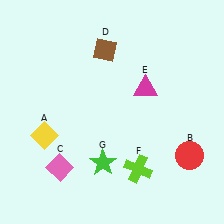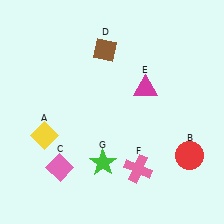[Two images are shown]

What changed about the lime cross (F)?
In Image 1, F is lime. In Image 2, it changed to pink.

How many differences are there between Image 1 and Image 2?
There is 1 difference between the two images.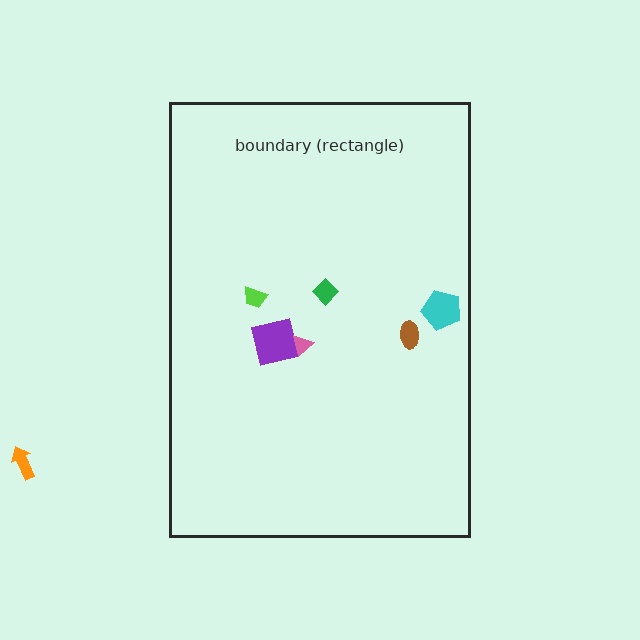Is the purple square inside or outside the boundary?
Inside.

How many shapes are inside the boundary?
6 inside, 1 outside.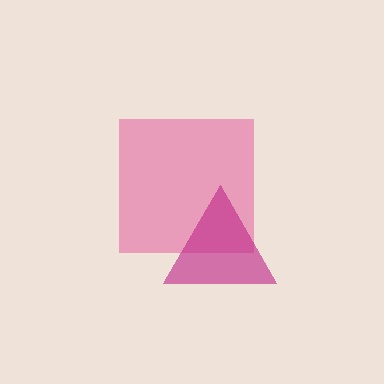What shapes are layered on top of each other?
The layered shapes are: a pink square, a magenta triangle.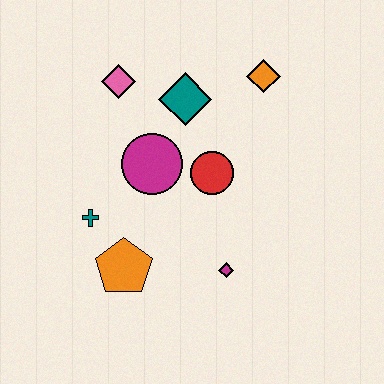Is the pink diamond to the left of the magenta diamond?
Yes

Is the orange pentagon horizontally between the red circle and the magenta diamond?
No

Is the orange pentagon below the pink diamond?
Yes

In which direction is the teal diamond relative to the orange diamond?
The teal diamond is to the left of the orange diamond.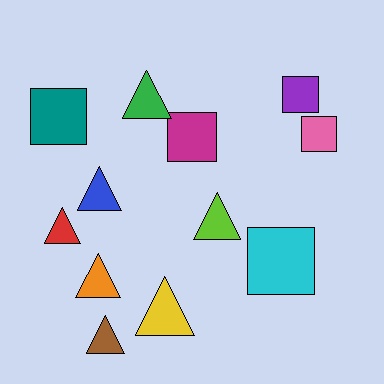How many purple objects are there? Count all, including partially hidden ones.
There is 1 purple object.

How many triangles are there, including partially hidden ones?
There are 7 triangles.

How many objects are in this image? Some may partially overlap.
There are 12 objects.